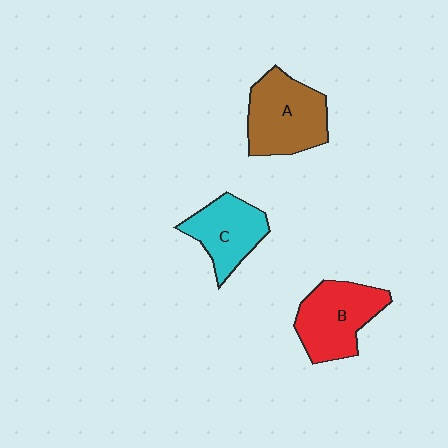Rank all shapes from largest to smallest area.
From largest to smallest: A (brown), B (red), C (cyan).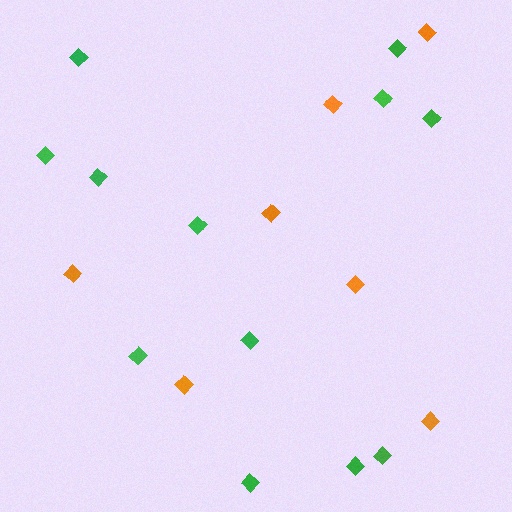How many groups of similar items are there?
There are 2 groups: one group of orange diamonds (7) and one group of green diamonds (12).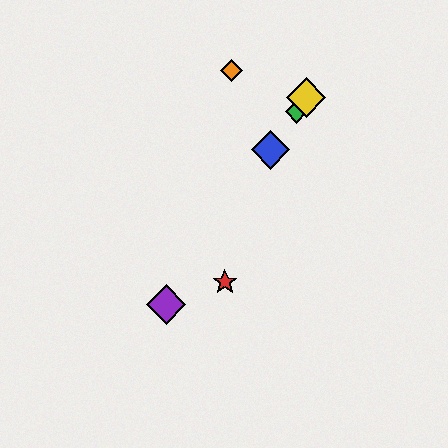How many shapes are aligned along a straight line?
4 shapes (the blue diamond, the green diamond, the yellow diamond, the purple diamond) are aligned along a straight line.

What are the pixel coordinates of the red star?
The red star is at (225, 282).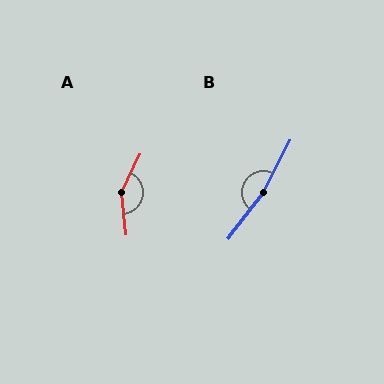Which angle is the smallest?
A, at approximately 148 degrees.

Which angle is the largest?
B, at approximately 169 degrees.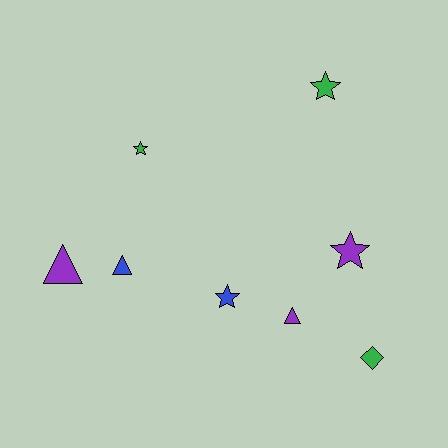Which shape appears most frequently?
Star, with 4 objects.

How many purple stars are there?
There is 1 purple star.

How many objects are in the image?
There are 8 objects.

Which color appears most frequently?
Purple, with 3 objects.